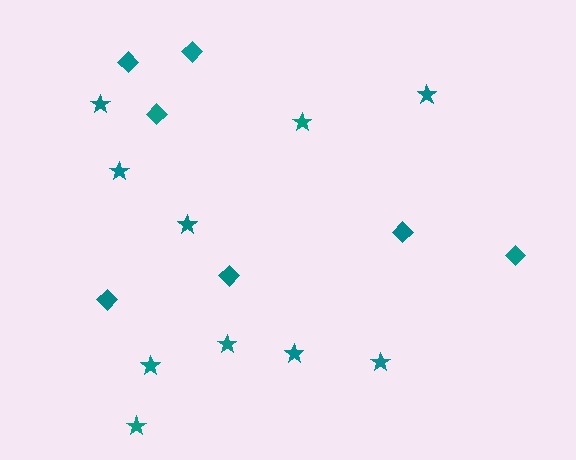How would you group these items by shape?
There are 2 groups: one group of diamonds (7) and one group of stars (10).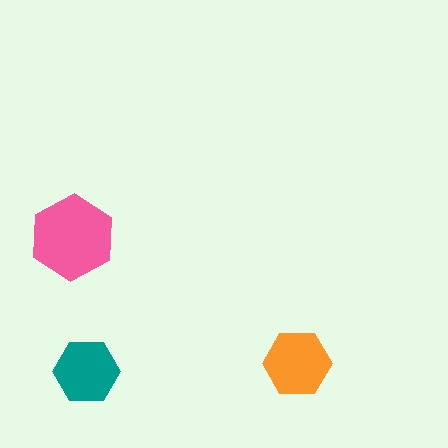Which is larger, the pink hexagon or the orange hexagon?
The pink one.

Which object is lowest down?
The teal hexagon is bottommost.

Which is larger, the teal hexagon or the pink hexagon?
The pink one.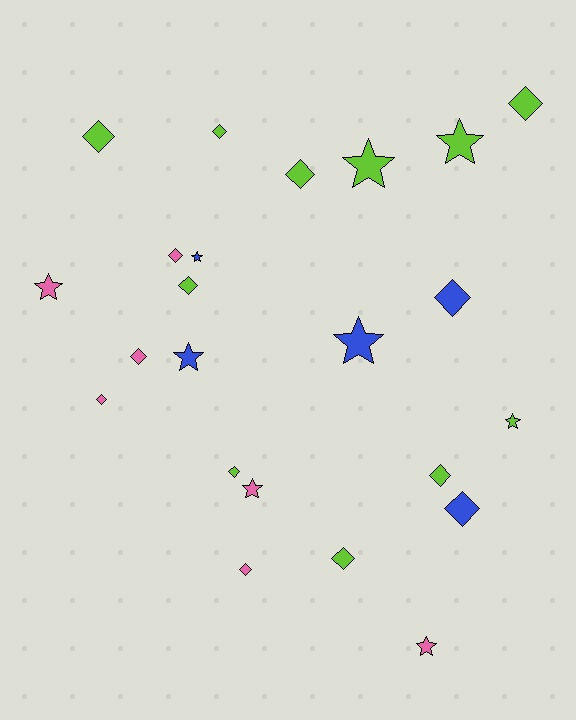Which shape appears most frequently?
Diamond, with 14 objects.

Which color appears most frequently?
Lime, with 11 objects.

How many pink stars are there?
There are 3 pink stars.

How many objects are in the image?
There are 23 objects.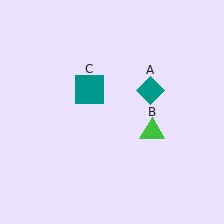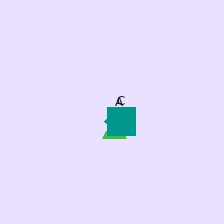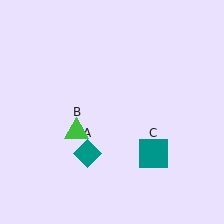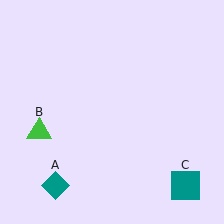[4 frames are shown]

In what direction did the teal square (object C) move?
The teal square (object C) moved down and to the right.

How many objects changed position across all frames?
3 objects changed position: teal diamond (object A), green triangle (object B), teal square (object C).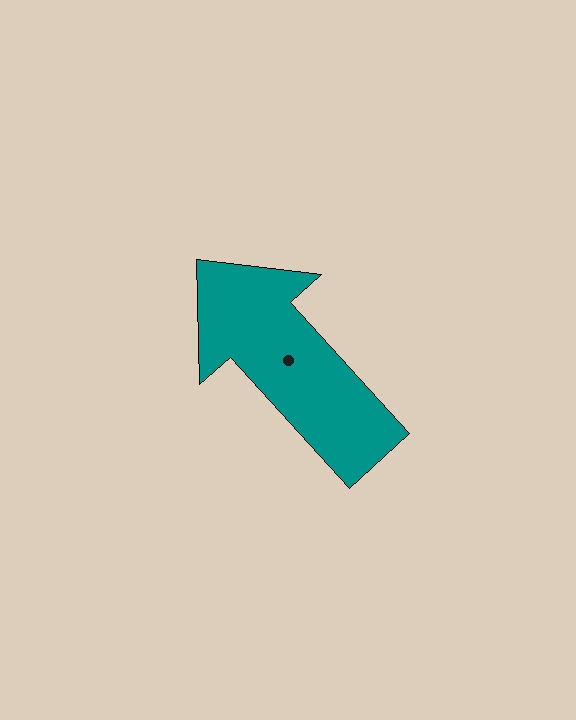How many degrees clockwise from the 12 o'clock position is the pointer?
Approximately 318 degrees.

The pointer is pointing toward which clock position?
Roughly 11 o'clock.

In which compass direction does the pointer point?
Northwest.